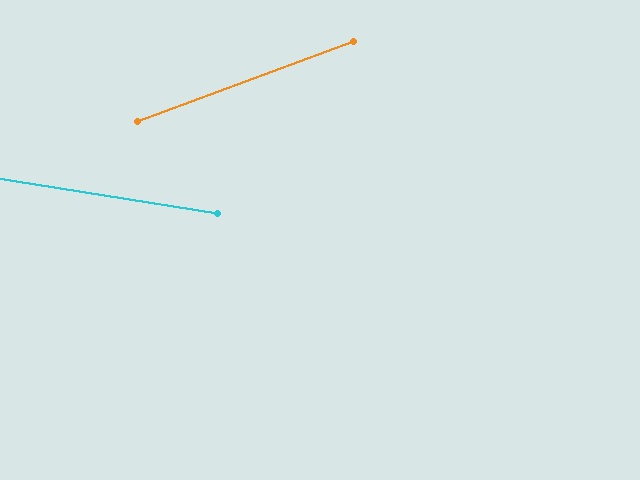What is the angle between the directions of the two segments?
Approximately 29 degrees.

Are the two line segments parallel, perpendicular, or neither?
Neither parallel nor perpendicular — they differ by about 29°.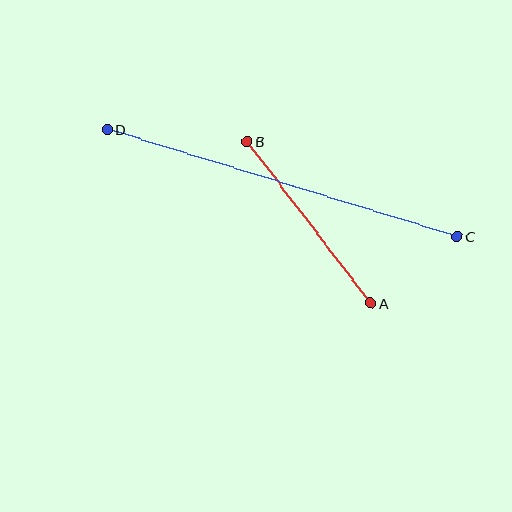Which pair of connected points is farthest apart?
Points C and D are farthest apart.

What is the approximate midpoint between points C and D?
The midpoint is at approximately (282, 183) pixels.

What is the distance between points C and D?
The distance is approximately 366 pixels.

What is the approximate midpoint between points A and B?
The midpoint is at approximately (309, 222) pixels.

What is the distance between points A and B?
The distance is approximately 203 pixels.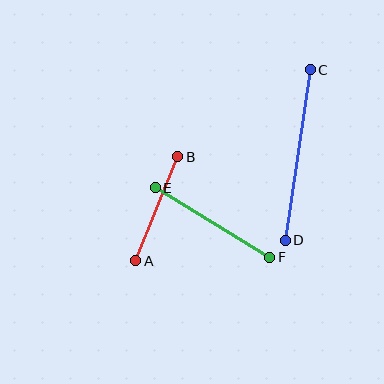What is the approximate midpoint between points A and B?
The midpoint is at approximately (157, 209) pixels.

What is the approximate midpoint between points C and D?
The midpoint is at approximately (298, 155) pixels.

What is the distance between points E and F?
The distance is approximately 134 pixels.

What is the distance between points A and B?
The distance is approximately 112 pixels.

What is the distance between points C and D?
The distance is approximately 172 pixels.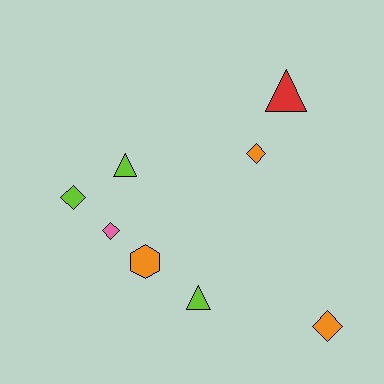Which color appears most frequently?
Orange, with 3 objects.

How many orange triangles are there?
There are no orange triangles.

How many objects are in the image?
There are 8 objects.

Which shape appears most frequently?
Diamond, with 4 objects.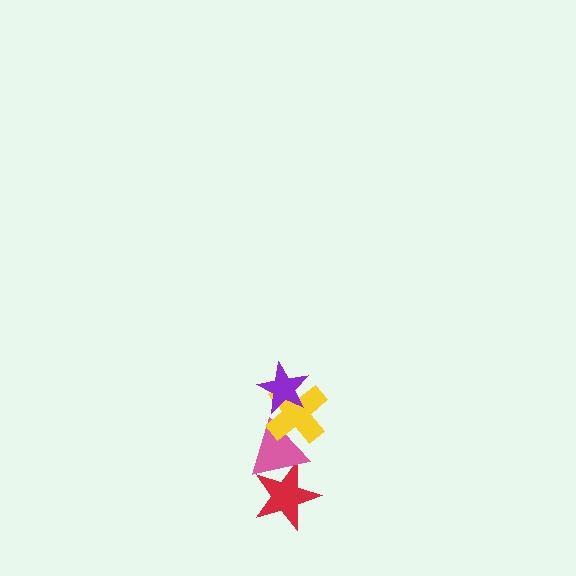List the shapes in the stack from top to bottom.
From top to bottom: the purple star, the yellow cross, the pink triangle, the red star.